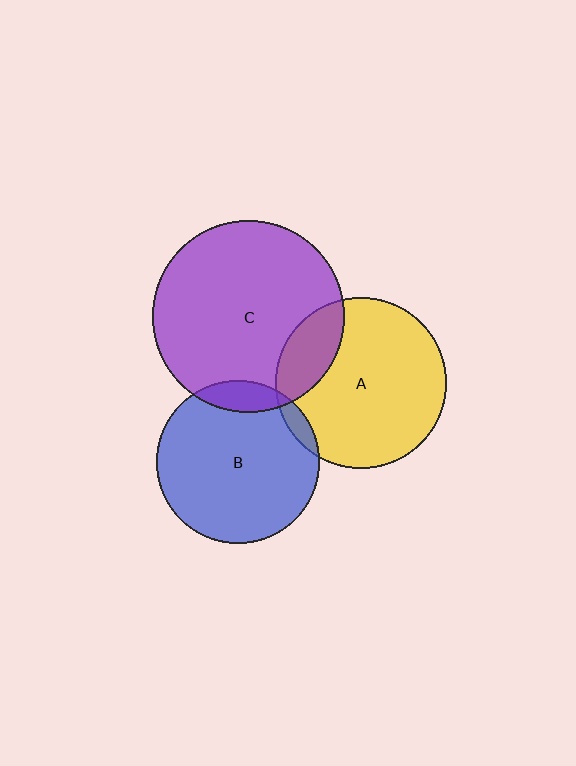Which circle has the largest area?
Circle C (purple).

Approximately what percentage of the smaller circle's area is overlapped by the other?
Approximately 20%.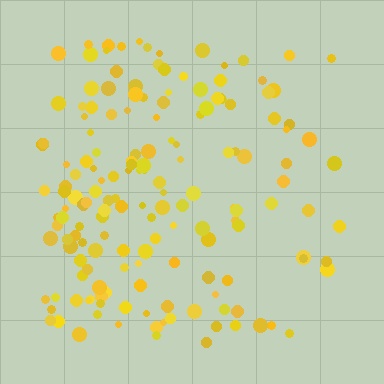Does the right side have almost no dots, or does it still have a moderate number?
Still a moderate number, just noticeably fewer than the left.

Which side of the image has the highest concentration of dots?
The left.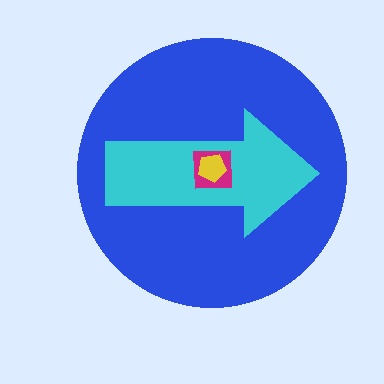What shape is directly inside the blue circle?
The cyan arrow.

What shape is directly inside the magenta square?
The yellow pentagon.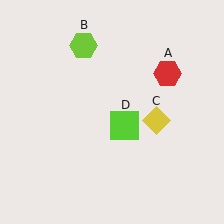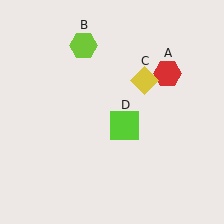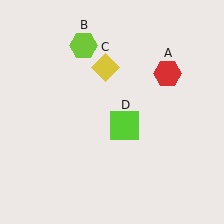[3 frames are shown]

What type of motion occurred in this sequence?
The yellow diamond (object C) rotated counterclockwise around the center of the scene.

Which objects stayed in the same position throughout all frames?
Red hexagon (object A) and lime hexagon (object B) and lime square (object D) remained stationary.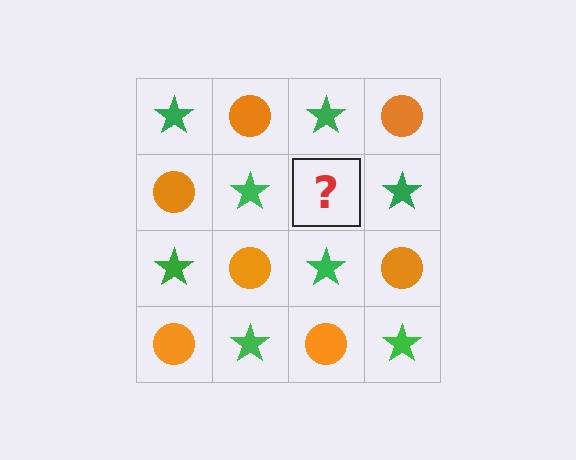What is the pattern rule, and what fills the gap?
The rule is that it alternates green star and orange circle in a checkerboard pattern. The gap should be filled with an orange circle.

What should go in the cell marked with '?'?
The missing cell should contain an orange circle.